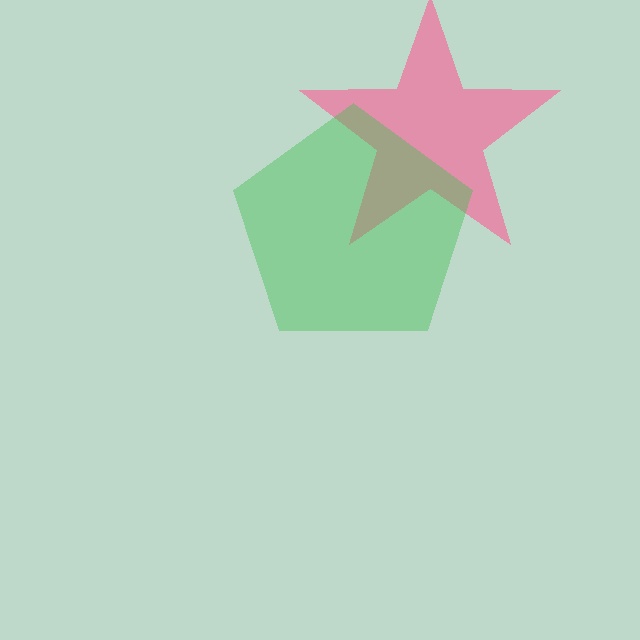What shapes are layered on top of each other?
The layered shapes are: a pink star, a green pentagon.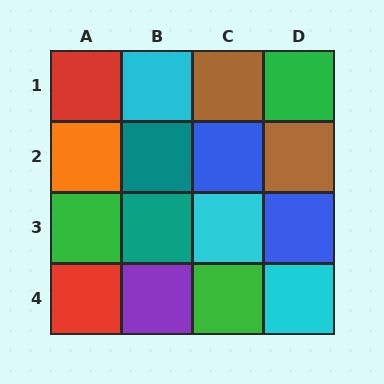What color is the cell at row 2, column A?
Orange.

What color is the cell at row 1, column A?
Red.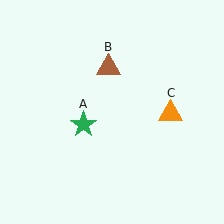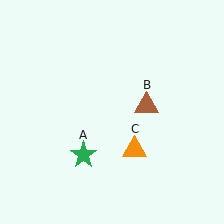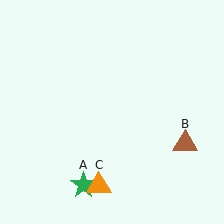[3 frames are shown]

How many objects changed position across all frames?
3 objects changed position: green star (object A), brown triangle (object B), orange triangle (object C).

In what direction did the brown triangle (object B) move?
The brown triangle (object B) moved down and to the right.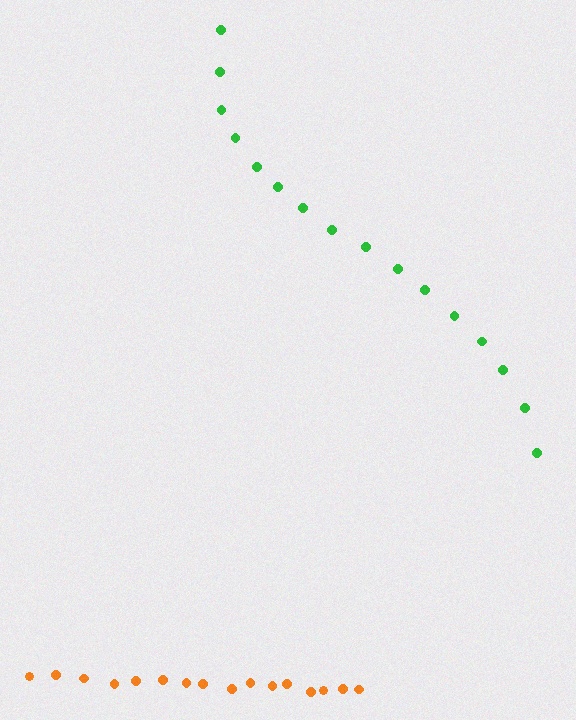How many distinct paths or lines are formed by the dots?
There are 2 distinct paths.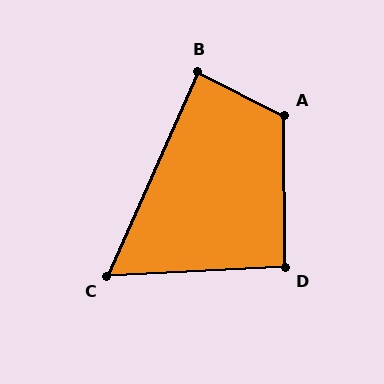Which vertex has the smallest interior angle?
C, at approximately 63 degrees.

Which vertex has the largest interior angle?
A, at approximately 117 degrees.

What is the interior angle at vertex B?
Approximately 87 degrees (approximately right).